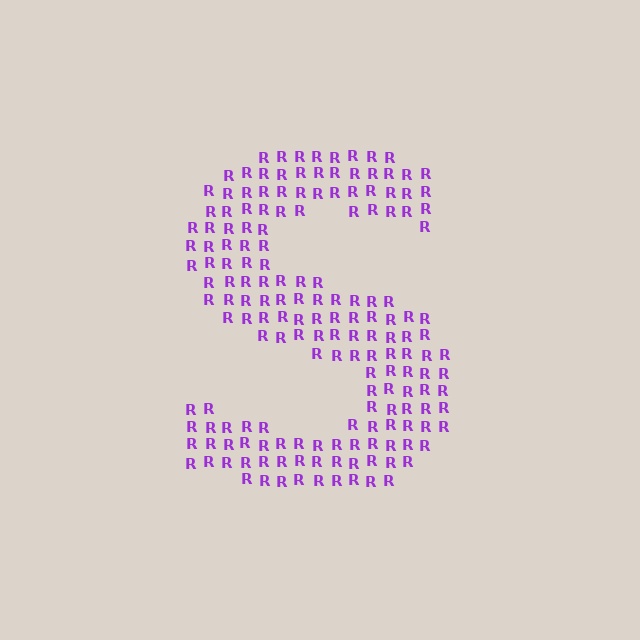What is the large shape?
The large shape is the letter S.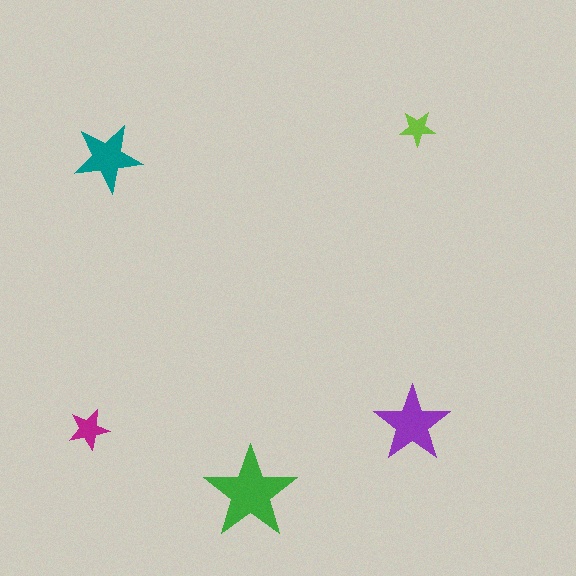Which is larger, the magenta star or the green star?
The green one.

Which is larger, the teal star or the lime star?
The teal one.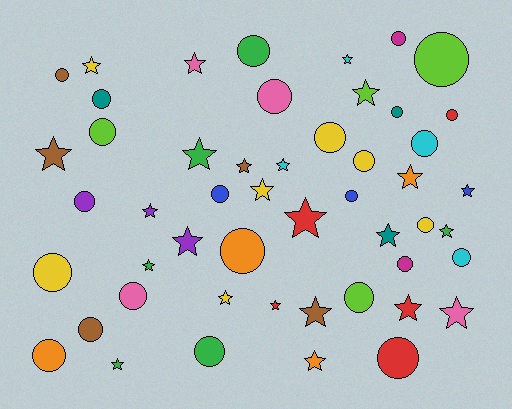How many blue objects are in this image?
There are 3 blue objects.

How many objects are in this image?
There are 50 objects.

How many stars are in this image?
There are 24 stars.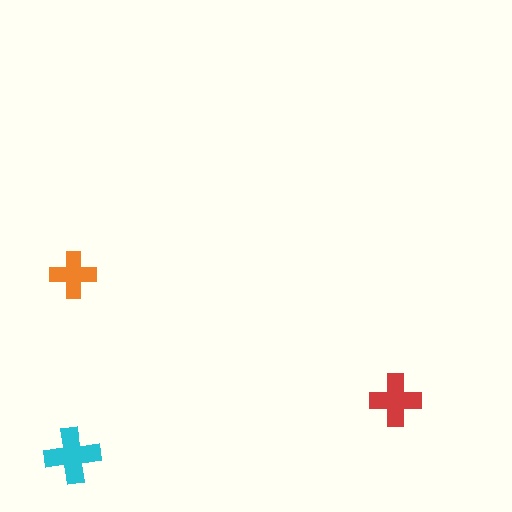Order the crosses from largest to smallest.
the cyan one, the red one, the orange one.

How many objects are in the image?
There are 3 objects in the image.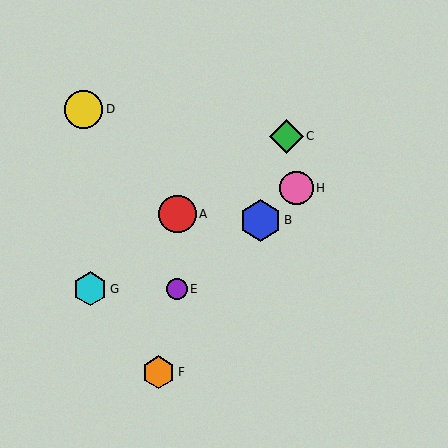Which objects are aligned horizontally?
Objects E, G are aligned horizontally.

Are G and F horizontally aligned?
No, G is at y≈289 and F is at y≈372.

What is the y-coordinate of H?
Object H is at y≈188.